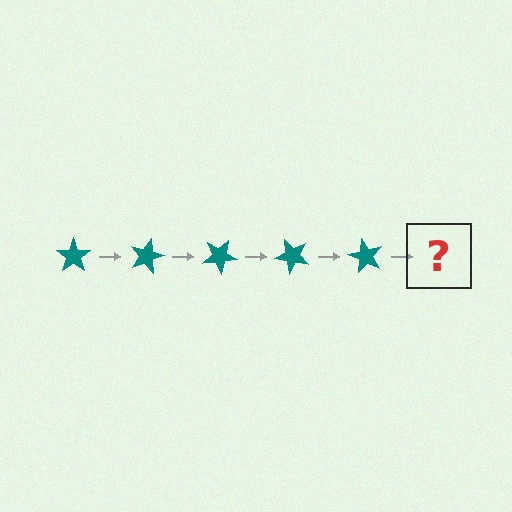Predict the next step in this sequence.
The next step is a teal star rotated 75 degrees.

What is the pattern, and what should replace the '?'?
The pattern is that the star rotates 15 degrees each step. The '?' should be a teal star rotated 75 degrees.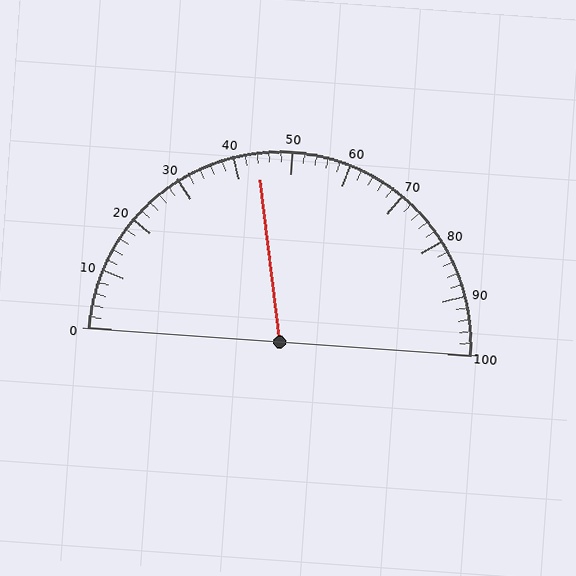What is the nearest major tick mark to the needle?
The nearest major tick mark is 40.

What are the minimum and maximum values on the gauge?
The gauge ranges from 0 to 100.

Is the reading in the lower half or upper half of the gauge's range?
The reading is in the lower half of the range (0 to 100).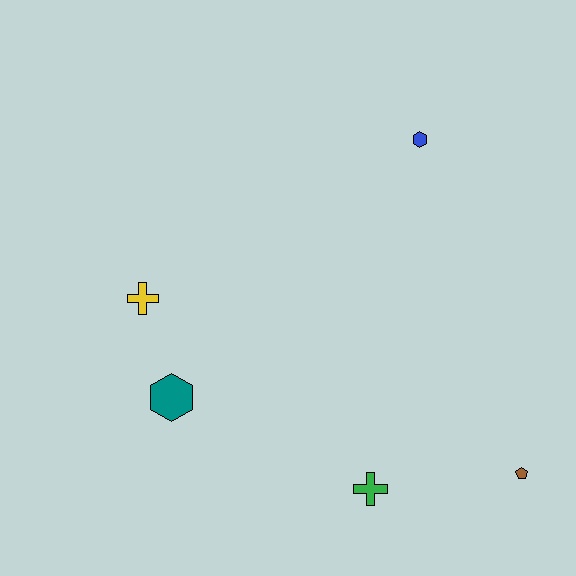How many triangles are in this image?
There are no triangles.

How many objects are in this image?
There are 5 objects.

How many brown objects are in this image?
There is 1 brown object.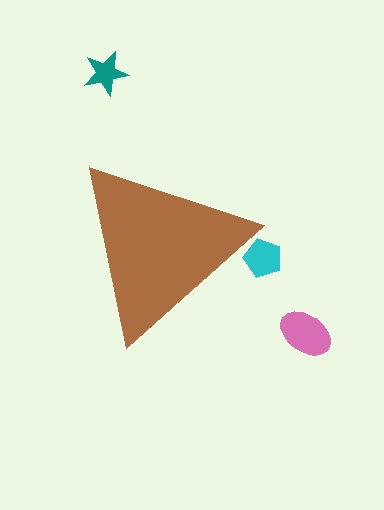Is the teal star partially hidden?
No, the teal star is fully visible.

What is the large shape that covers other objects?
A brown triangle.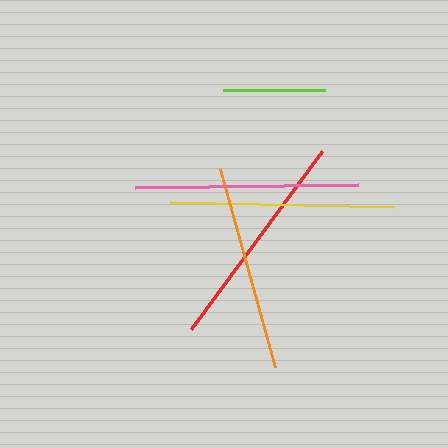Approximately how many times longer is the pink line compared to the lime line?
The pink line is approximately 2.2 times the length of the lime line.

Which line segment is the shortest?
The lime line is the shortest at approximately 101 pixels.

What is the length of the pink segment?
The pink segment is approximately 223 pixels long.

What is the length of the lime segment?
The lime segment is approximately 101 pixels long.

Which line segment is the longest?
The yellow line is the longest at approximately 223 pixels.